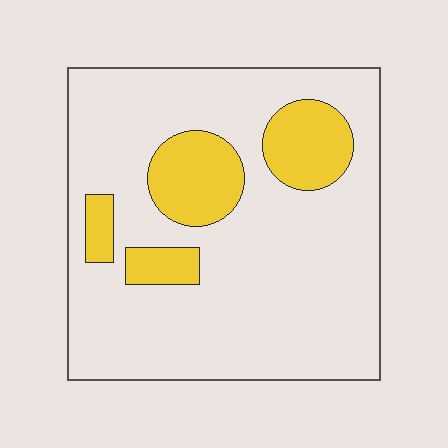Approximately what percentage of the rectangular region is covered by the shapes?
Approximately 20%.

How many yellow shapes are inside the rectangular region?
4.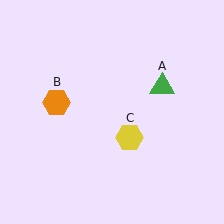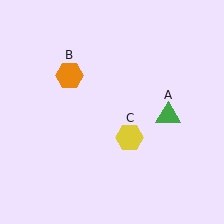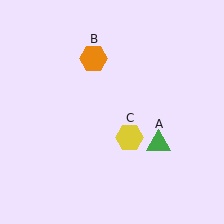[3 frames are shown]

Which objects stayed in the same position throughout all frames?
Yellow hexagon (object C) remained stationary.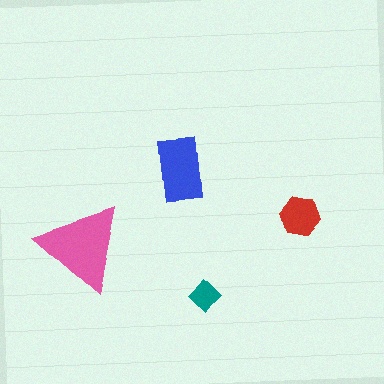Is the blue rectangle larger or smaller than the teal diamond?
Larger.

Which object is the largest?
The pink triangle.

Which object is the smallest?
The teal diamond.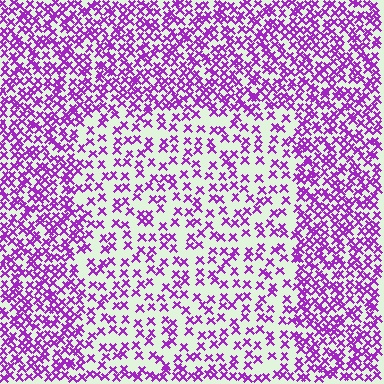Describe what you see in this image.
The image contains small purple elements arranged at two different densities. A rectangle-shaped region is visible where the elements are less densely packed than the surrounding area.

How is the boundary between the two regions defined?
The boundary is defined by a change in element density (approximately 2.0x ratio). All elements are the same color, size, and shape.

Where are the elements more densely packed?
The elements are more densely packed outside the rectangle boundary.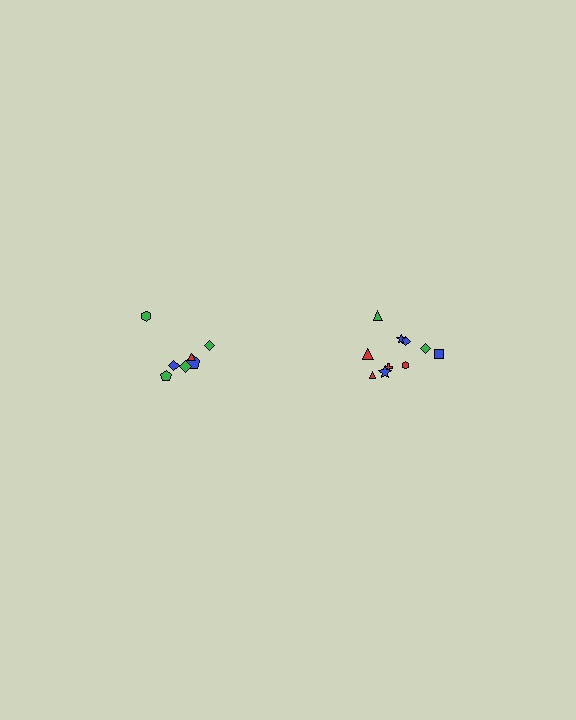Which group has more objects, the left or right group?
The right group.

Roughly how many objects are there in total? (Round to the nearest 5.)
Roughly 15 objects in total.